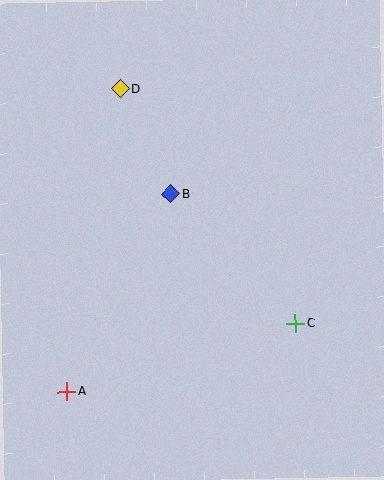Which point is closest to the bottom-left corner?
Point A is closest to the bottom-left corner.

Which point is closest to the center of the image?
Point B at (171, 194) is closest to the center.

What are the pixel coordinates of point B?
Point B is at (171, 194).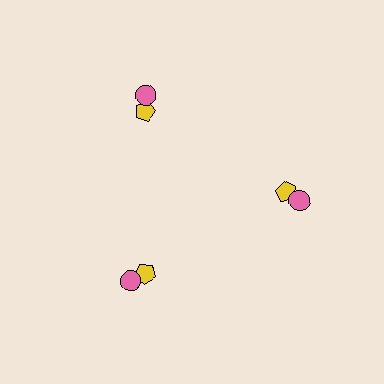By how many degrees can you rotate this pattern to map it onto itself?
The pattern maps onto itself every 120 degrees of rotation.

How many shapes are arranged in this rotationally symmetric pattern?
There are 6 shapes, arranged in 3 groups of 2.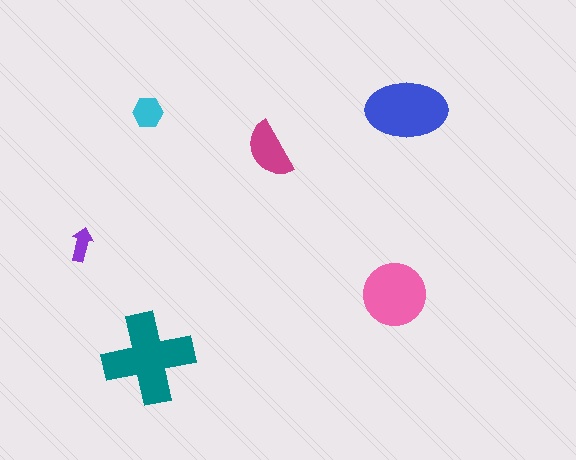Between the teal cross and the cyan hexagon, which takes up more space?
The teal cross.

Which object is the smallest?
The purple arrow.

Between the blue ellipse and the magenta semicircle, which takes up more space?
The blue ellipse.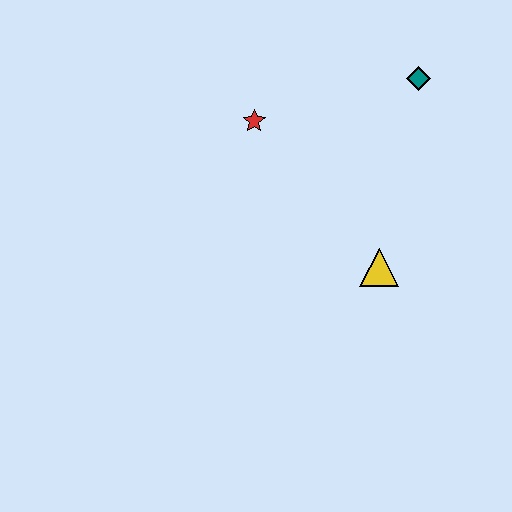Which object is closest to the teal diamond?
The red star is closest to the teal diamond.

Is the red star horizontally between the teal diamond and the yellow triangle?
No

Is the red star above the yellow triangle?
Yes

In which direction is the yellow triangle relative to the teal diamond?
The yellow triangle is below the teal diamond.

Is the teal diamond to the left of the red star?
No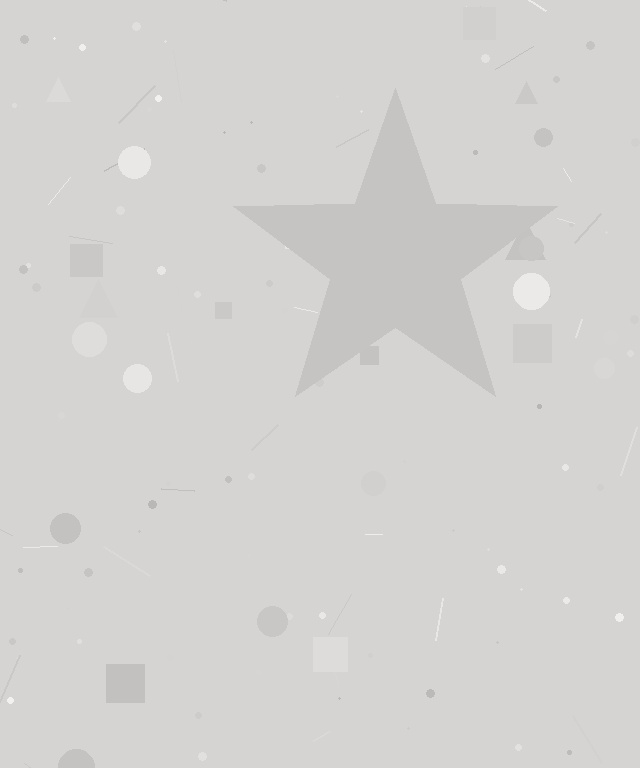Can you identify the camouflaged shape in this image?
The camouflaged shape is a star.